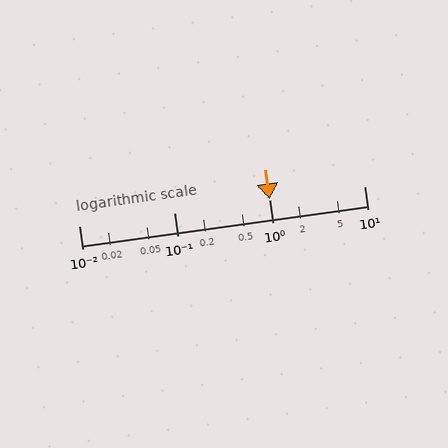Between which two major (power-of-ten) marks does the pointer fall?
The pointer is between 1 and 10.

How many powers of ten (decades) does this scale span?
The scale spans 3 decades, from 0.01 to 10.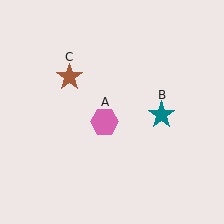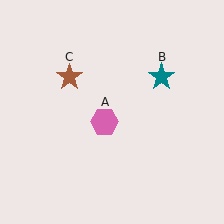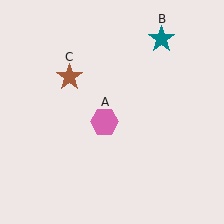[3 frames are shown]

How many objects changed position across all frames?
1 object changed position: teal star (object B).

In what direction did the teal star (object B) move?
The teal star (object B) moved up.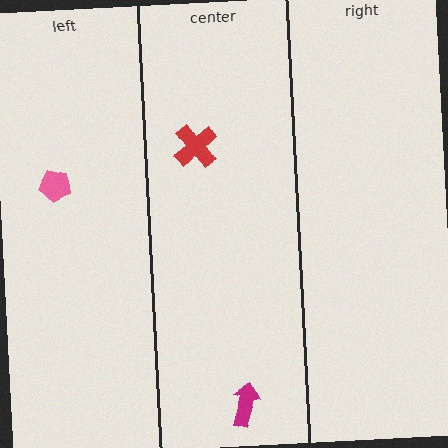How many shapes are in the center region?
2.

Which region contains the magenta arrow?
The center region.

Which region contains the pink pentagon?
The left region.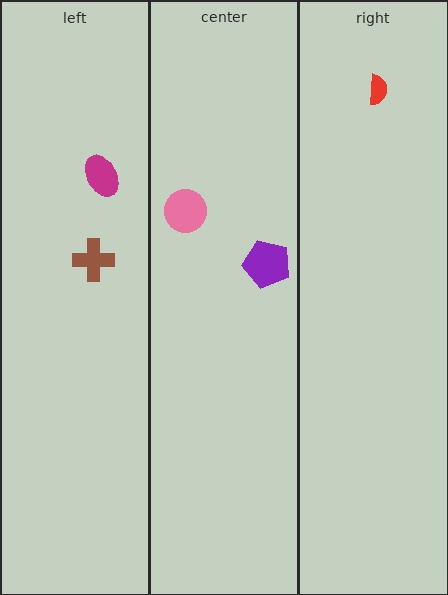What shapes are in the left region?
The magenta ellipse, the brown cross.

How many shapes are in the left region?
2.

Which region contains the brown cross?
The left region.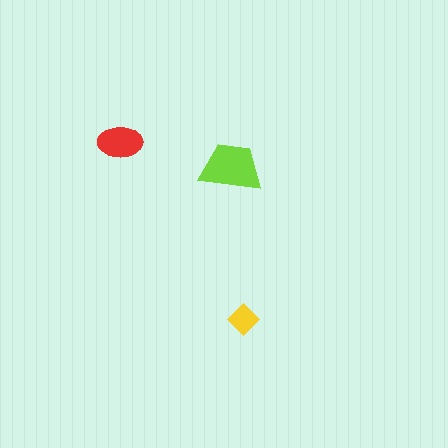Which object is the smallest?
The yellow diamond.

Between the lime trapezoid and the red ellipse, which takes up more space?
The lime trapezoid.